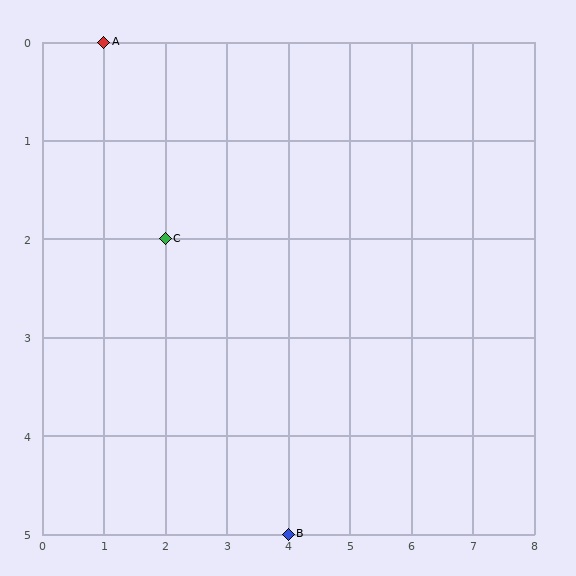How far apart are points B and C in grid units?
Points B and C are 2 columns and 3 rows apart (about 3.6 grid units diagonally).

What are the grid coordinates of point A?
Point A is at grid coordinates (1, 0).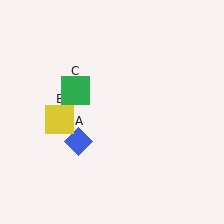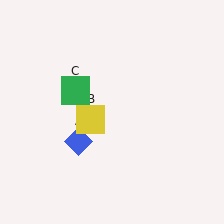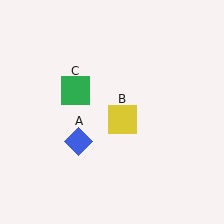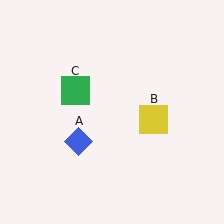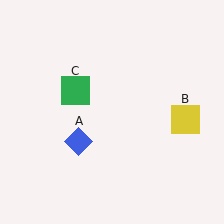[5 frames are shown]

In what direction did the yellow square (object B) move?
The yellow square (object B) moved right.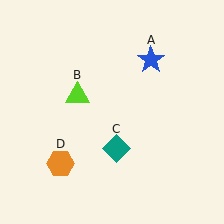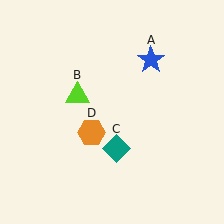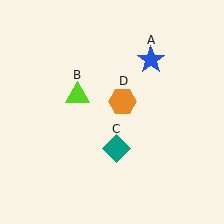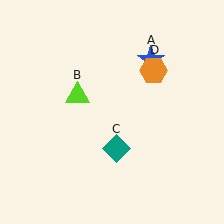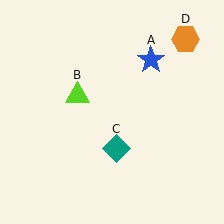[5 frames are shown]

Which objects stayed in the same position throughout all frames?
Blue star (object A) and lime triangle (object B) and teal diamond (object C) remained stationary.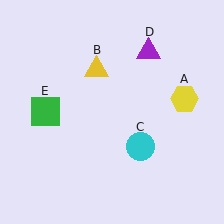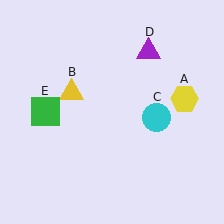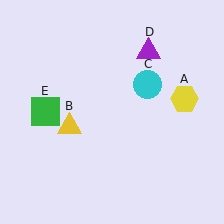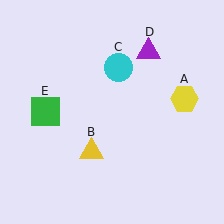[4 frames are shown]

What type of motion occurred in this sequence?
The yellow triangle (object B), cyan circle (object C) rotated counterclockwise around the center of the scene.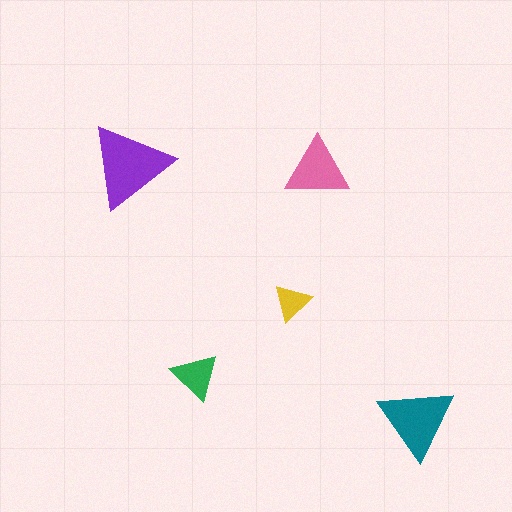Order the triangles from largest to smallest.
the purple one, the teal one, the pink one, the green one, the yellow one.